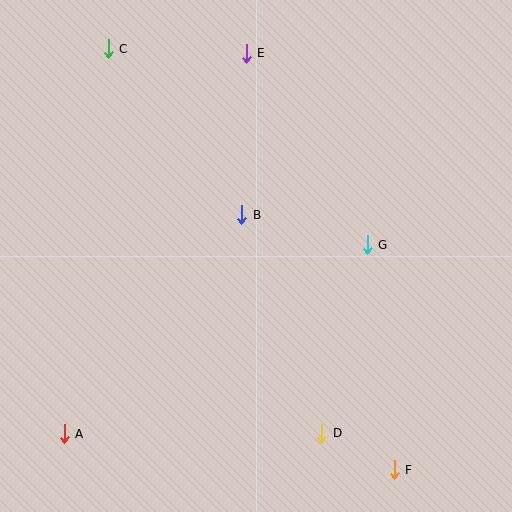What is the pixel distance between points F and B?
The distance between F and B is 297 pixels.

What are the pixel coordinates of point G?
Point G is at (367, 245).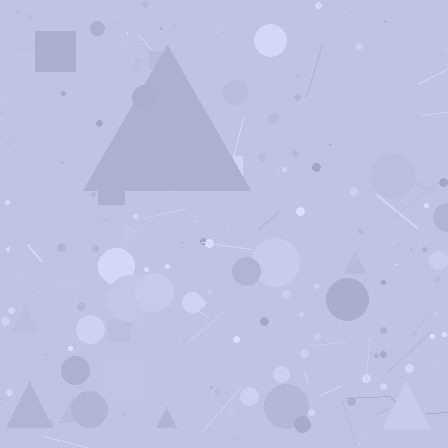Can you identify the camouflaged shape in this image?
The camouflaged shape is a triangle.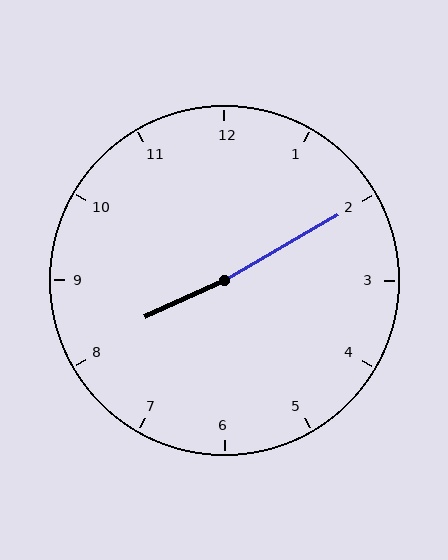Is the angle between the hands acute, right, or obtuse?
It is obtuse.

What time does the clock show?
8:10.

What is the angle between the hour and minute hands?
Approximately 175 degrees.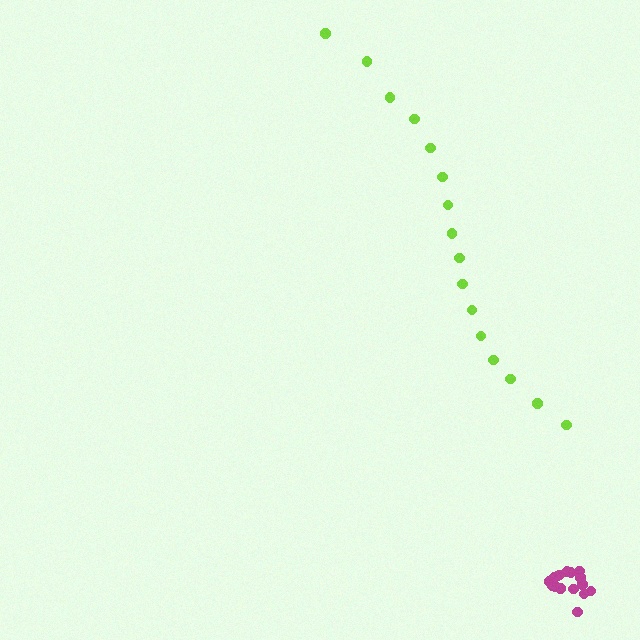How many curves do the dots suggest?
There are 2 distinct paths.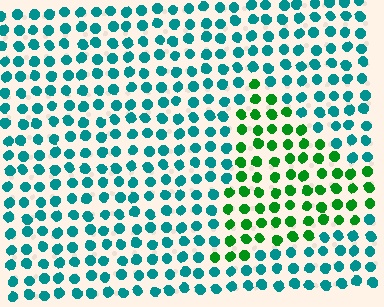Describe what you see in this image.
The image is filled with small teal elements in a uniform arrangement. A triangle-shaped region is visible where the elements are tinted to a slightly different hue, forming a subtle color boundary.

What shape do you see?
I see a triangle.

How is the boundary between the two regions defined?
The boundary is defined purely by a slight shift in hue (about 51 degrees). Spacing, size, and orientation are identical on both sides.